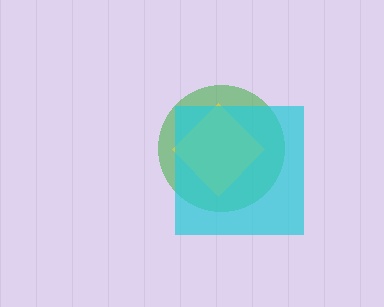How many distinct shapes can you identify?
There are 3 distinct shapes: a green circle, a yellow diamond, a cyan square.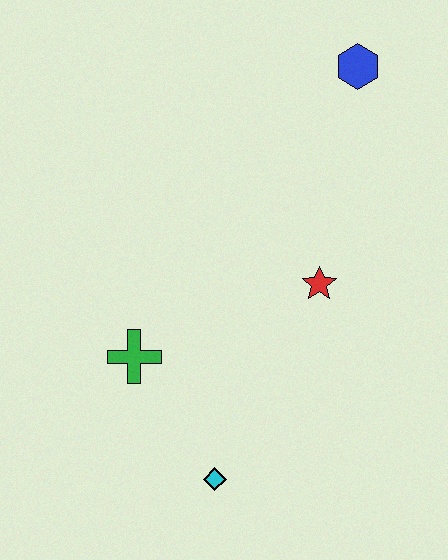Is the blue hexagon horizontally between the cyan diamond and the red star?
No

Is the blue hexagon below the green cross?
No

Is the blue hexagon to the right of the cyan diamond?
Yes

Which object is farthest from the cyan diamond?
The blue hexagon is farthest from the cyan diamond.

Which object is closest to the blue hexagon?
The red star is closest to the blue hexagon.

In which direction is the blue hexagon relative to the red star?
The blue hexagon is above the red star.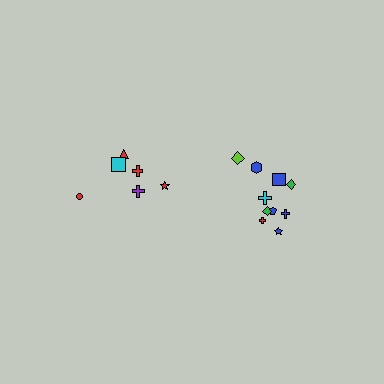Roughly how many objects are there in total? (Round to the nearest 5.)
Roughly 15 objects in total.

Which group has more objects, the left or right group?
The right group.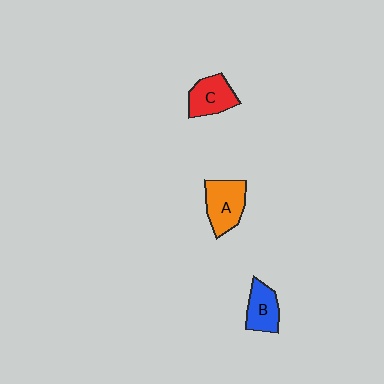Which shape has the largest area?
Shape A (orange).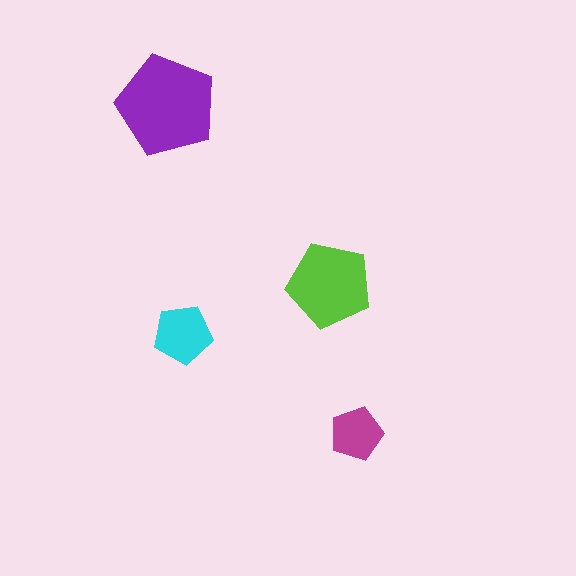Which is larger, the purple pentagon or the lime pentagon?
The purple one.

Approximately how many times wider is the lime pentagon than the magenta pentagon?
About 1.5 times wider.